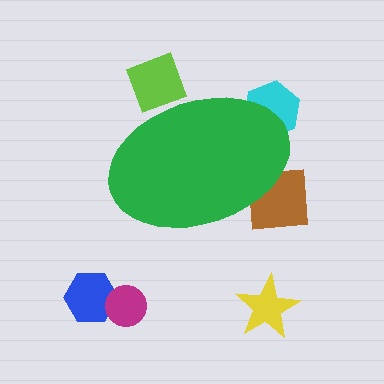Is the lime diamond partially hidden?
Yes, the lime diamond is partially hidden behind the green ellipse.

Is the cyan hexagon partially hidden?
Yes, the cyan hexagon is partially hidden behind the green ellipse.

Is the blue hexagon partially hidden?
No, the blue hexagon is fully visible.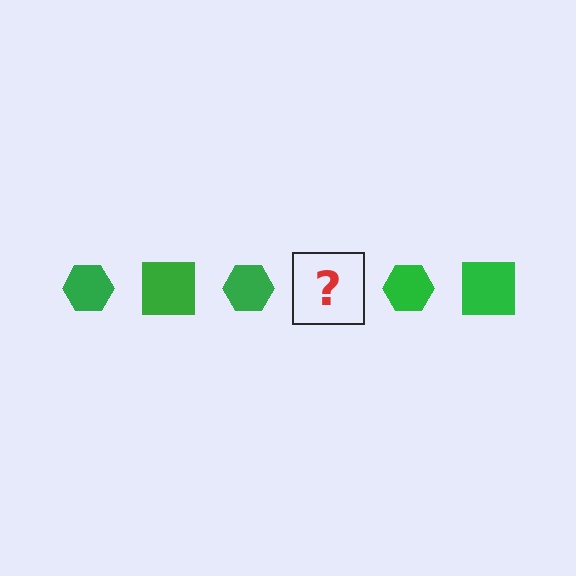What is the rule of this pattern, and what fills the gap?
The rule is that the pattern cycles through hexagon, square shapes in green. The gap should be filled with a green square.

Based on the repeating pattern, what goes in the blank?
The blank should be a green square.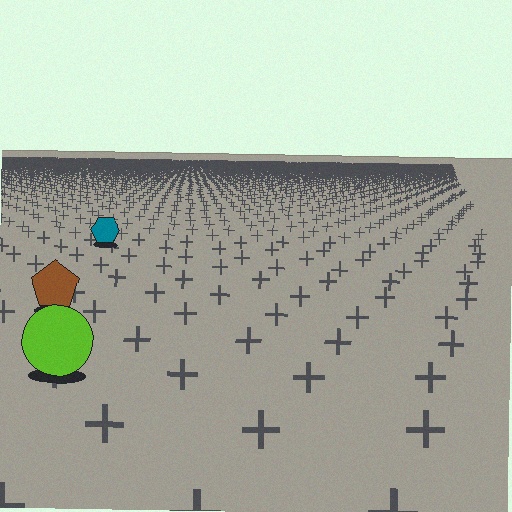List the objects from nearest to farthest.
From nearest to farthest: the lime circle, the brown pentagon, the teal hexagon.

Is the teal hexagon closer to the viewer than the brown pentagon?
No. The brown pentagon is closer — you can tell from the texture gradient: the ground texture is coarser near it.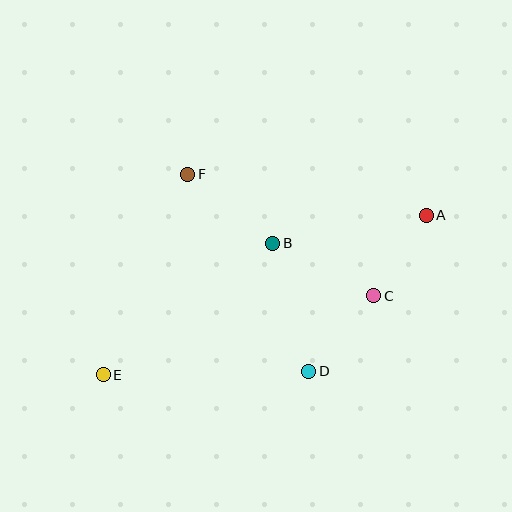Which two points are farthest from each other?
Points A and E are farthest from each other.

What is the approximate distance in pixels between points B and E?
The distance between B and E is approximately 214 pixels.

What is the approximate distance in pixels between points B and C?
The distance between B and C is approximately 114 pixels.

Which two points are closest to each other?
Points A and C are closest to each other.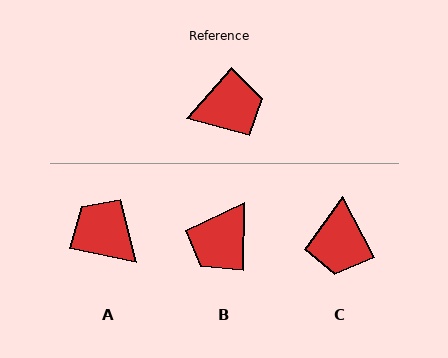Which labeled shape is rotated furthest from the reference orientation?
B, about 139 degrees away.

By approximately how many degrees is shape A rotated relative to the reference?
Approximately 120 degrees counter-clockwise.